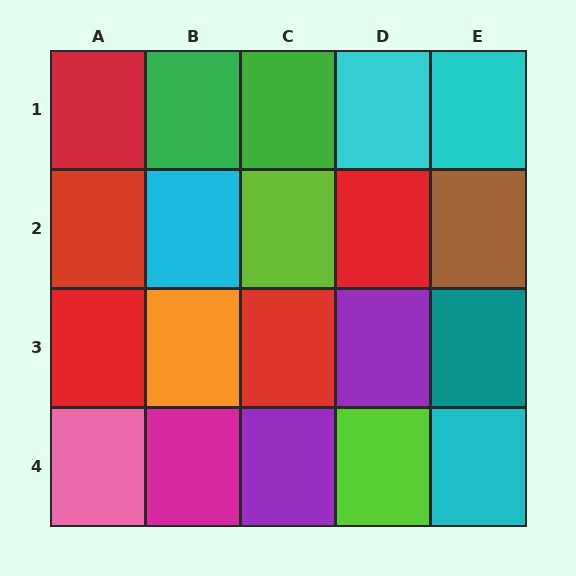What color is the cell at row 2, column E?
Brown.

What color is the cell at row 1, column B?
Green.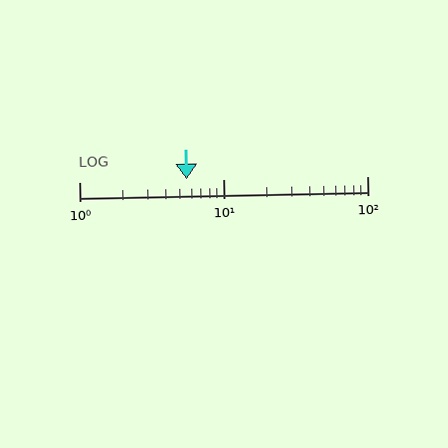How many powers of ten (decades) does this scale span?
The scale spans 2 decades, from 1 to 100.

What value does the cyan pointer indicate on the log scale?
The pointer indicates approximately 5.6.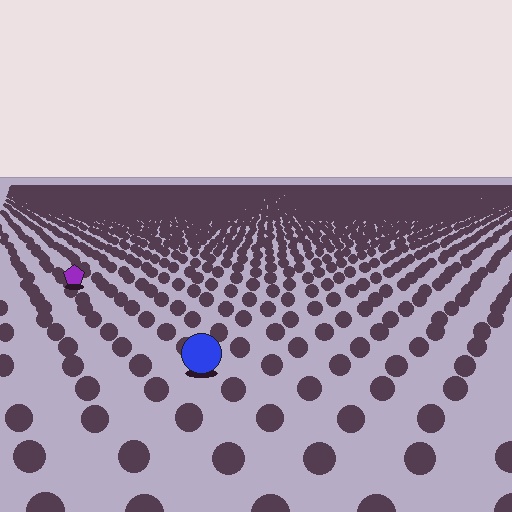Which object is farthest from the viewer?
The purple pentagon is farthest from the viewer. It appears smaller and the ground texture around it is denser.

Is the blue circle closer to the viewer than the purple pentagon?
Yes. The blue circle is closer — you can tell from the texture gradient: the ground texture is coarser near it.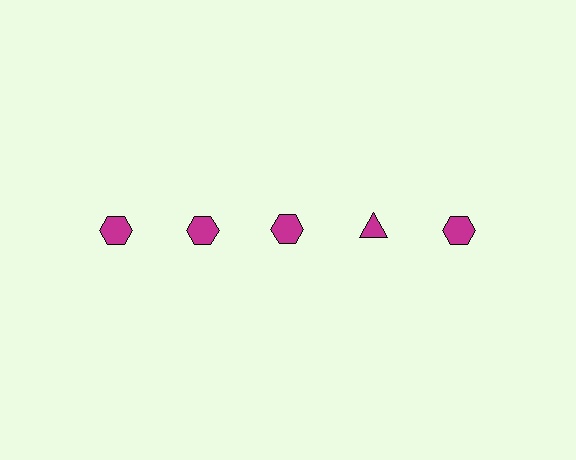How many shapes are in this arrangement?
There are 5 shapes arranged in a grid pattern.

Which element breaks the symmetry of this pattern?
The magenta triangle in the top row, second from right column breaks the symmetry. All other shapes are magenta hexagons.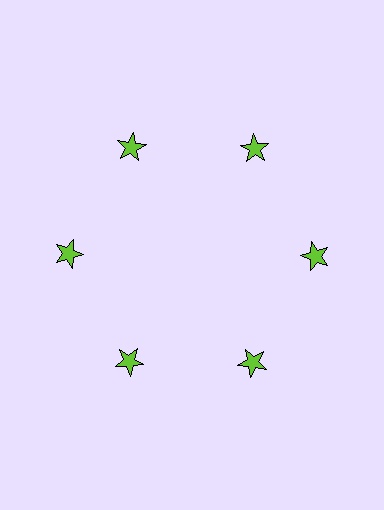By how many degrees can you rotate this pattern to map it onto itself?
The pattern maps onto itself every 60 degrees of rotation.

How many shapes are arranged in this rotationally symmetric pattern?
There are 6 shapes, arranged in 6 groups of 1.